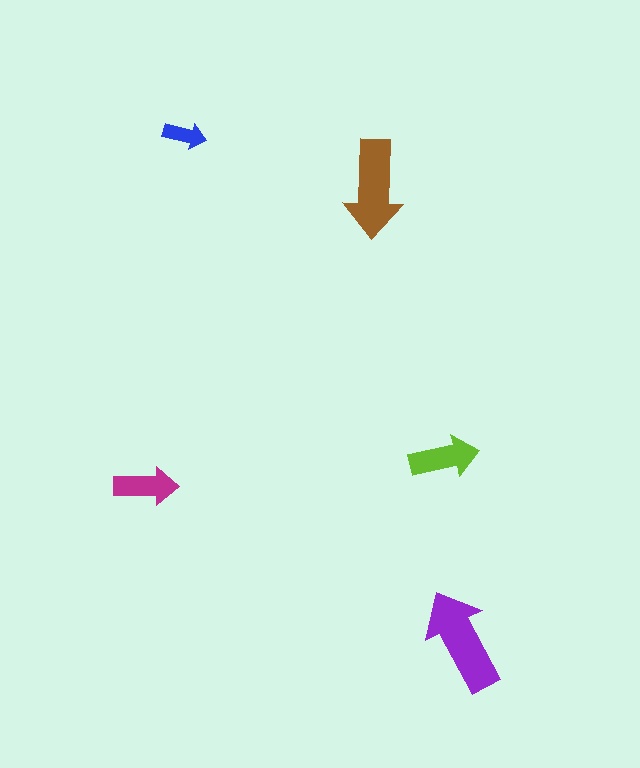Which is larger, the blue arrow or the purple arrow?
The purple one.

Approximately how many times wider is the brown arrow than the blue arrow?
About 2.5 times wider.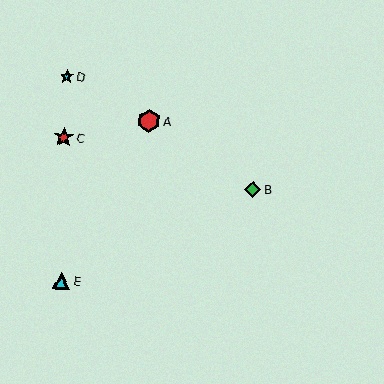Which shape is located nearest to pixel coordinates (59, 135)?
The red star (labeled C) at (64, 137) is nearest to that location.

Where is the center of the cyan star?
The center of the cyan star is at (67, 76).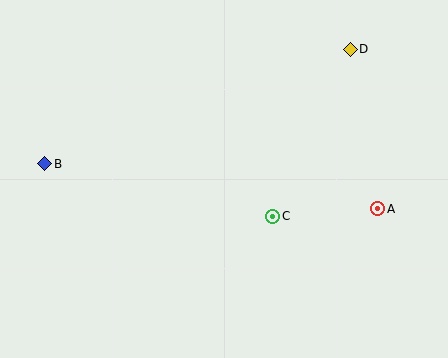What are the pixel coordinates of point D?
Point D is at (350, 49).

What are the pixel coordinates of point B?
Point B is at (45, 164).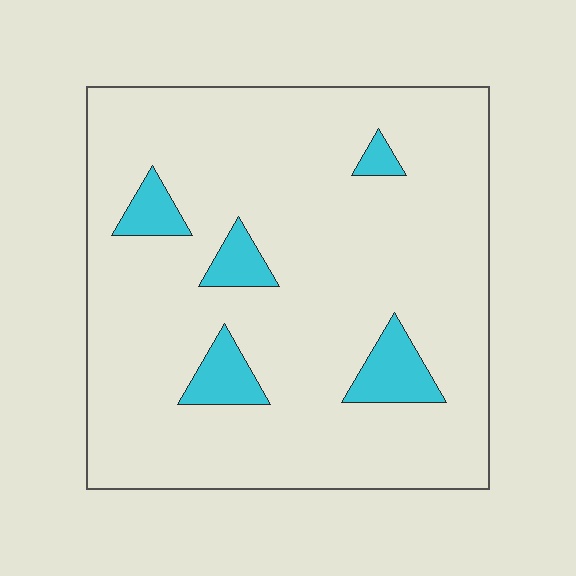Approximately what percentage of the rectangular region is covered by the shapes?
Approximately 10%.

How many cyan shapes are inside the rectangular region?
5.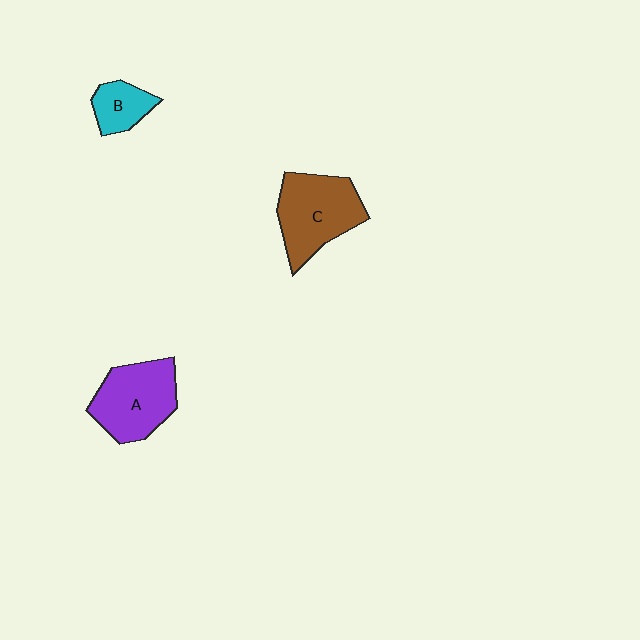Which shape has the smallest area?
Shape B (cyan).